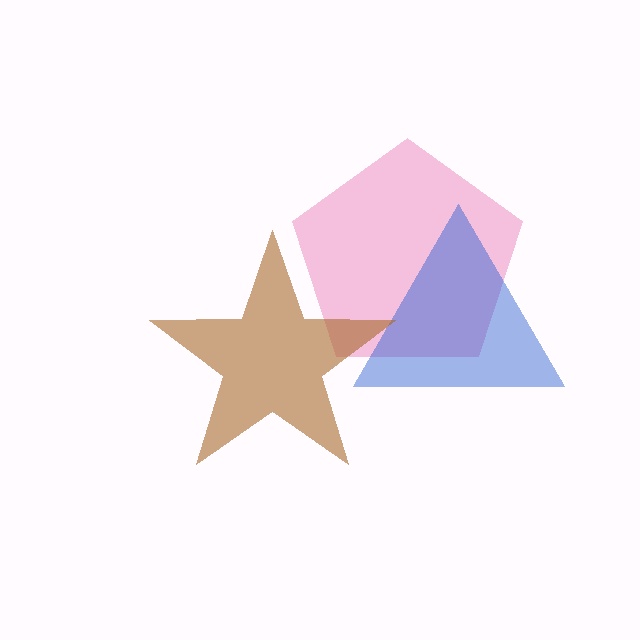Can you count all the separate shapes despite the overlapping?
Yes, there are 3 separate shapes.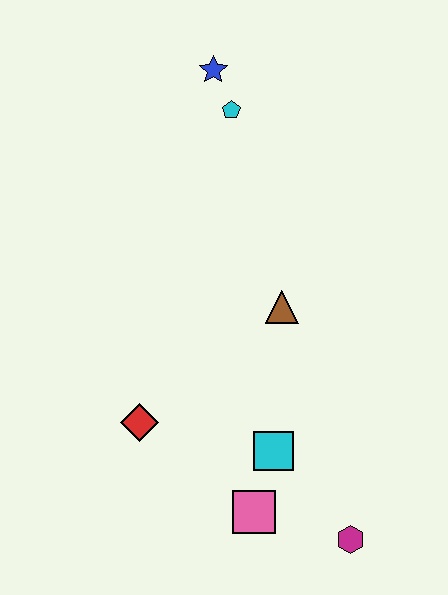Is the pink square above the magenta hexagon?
Yes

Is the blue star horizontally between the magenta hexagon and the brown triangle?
No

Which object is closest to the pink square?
The cyan square is closest to the pink square.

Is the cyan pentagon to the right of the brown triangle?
No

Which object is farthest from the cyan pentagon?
The magenta hexagon is farthest from the cyan pentagon.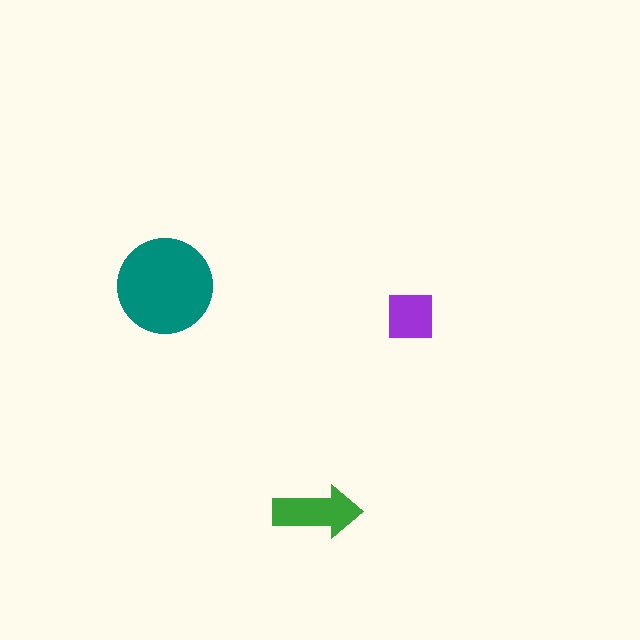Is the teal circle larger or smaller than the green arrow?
Larger.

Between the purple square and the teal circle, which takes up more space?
The teal circle.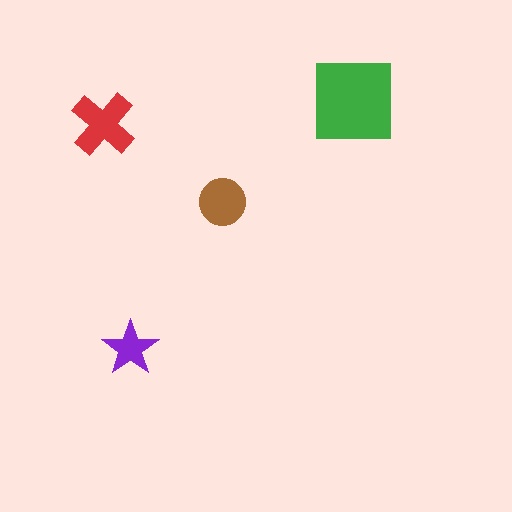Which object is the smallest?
The purple star.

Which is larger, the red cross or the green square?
The green square.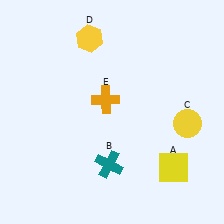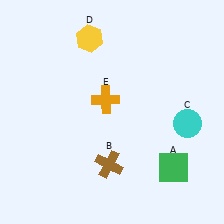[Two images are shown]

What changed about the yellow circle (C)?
In Image 1, C is yellow. In Image 2, it changed to cyan.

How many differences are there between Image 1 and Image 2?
There are 3 differences between the two images.